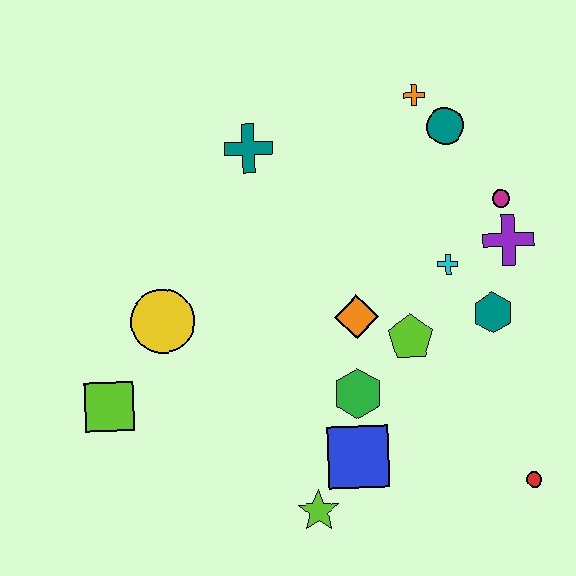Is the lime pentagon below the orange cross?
Yes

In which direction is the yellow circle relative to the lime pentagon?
The yellow circle is to the left of the lime pentagon.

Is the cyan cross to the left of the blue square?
No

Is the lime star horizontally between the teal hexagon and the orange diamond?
No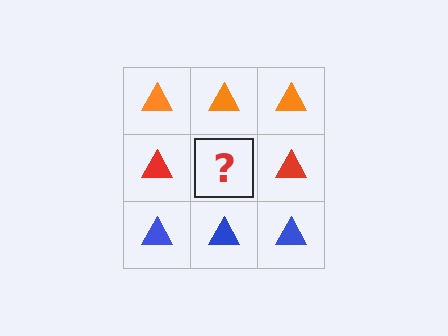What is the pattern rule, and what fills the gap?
The rule is that each row has a consistent color. The gap should be filled with a red triangle.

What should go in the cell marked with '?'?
The missing cell should contain a red triangle.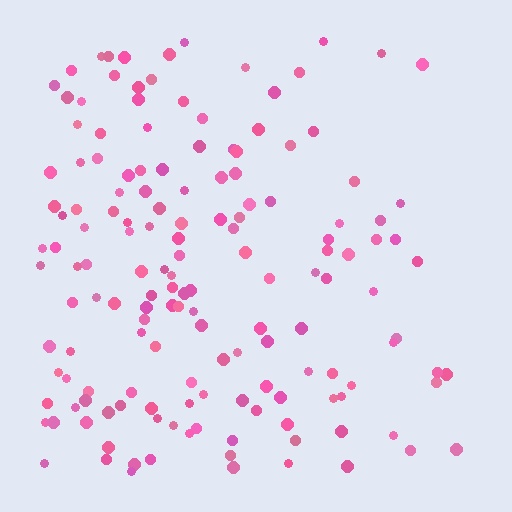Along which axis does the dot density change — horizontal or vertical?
Horizontal.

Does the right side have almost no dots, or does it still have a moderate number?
Still a moderate number, just noticeably fewer than the left.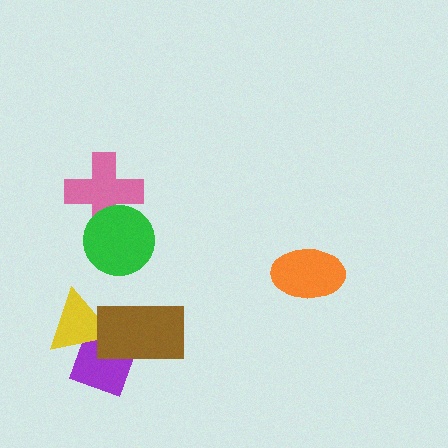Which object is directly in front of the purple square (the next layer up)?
The yellow triangle is directly in front of the purple square.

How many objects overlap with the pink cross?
1 object overlaps with the pink cross.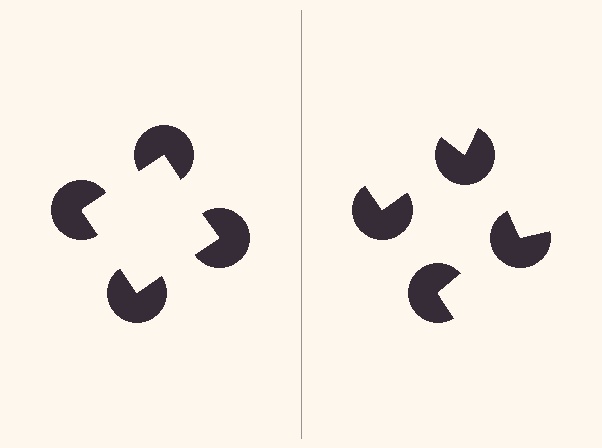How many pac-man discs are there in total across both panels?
8 — 4 on each side.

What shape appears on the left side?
An illusory square.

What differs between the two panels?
The pac-man discs are positioned identically on both sides; only the wedge orientations differ. On the left they align to a square; on the right they are misaligned.